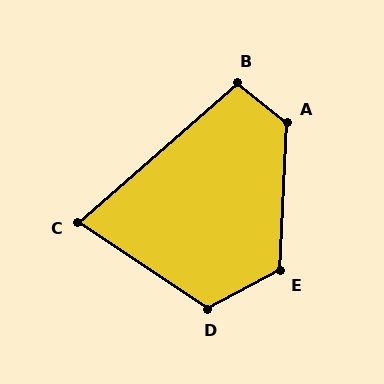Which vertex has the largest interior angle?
A, at approximately 125 degrees.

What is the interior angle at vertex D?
Approximately 118 degrees (obtuse).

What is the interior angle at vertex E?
Approximately 121 degrees (obtuse).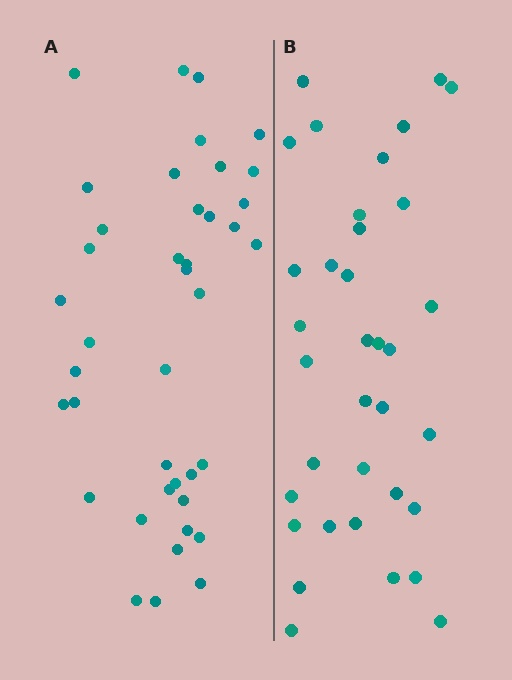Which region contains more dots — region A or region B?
Region A (the left region) has more dots.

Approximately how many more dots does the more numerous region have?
Region A has about 5 more dots than region B.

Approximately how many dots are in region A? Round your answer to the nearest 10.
About 40 dots.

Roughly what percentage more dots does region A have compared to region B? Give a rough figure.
About 15% more.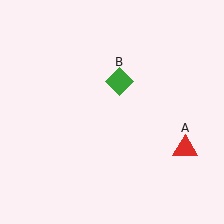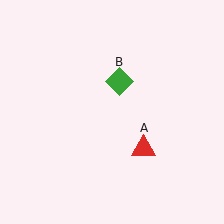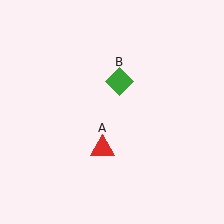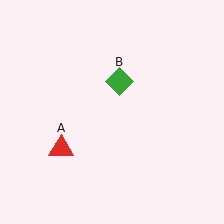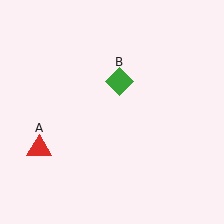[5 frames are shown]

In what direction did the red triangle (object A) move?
The red triangle (object A) moved left.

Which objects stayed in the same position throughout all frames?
Green diamond (object B) remained stationary.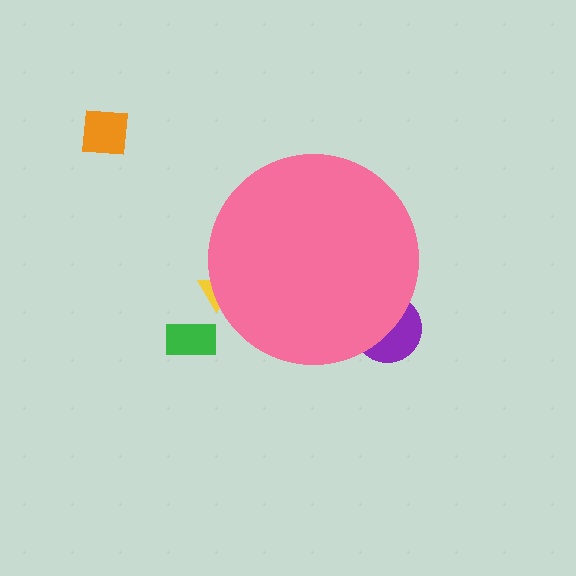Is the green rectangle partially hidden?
No, the green rectangle is fully visible.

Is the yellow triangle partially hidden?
Yes, the yellow triangle is partially hidden behind the pink circle.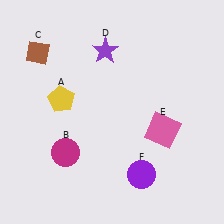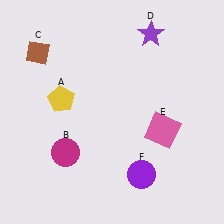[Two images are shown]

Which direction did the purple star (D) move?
The purple star (D) moved right.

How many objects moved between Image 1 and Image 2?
1 object moved between the two images.